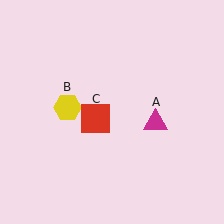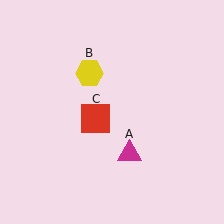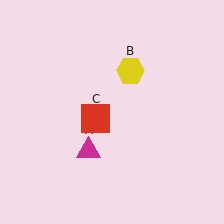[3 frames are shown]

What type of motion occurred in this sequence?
The magenta triangle (object A), yellow hexagon (object B) rotated clockwise around the center of the scene.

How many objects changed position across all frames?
2 objects changed position: magenta triangle (object A), yellow hexagon (object B).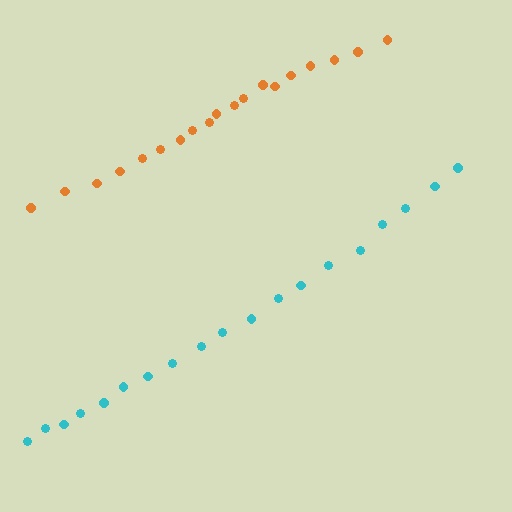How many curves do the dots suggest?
There are 2 distinct paths.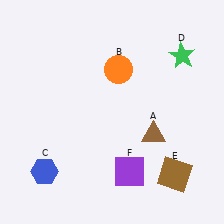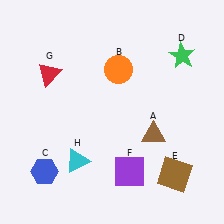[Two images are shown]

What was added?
A red triangle (G), a cyan triangle (H) were added in Image 2.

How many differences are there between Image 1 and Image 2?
There are 2 differences between the two images.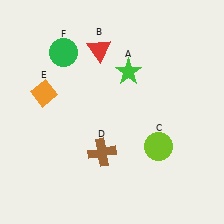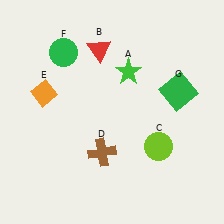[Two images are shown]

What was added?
A green square (G) was added in Image 2.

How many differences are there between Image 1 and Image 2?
There is 1 difference between the two images.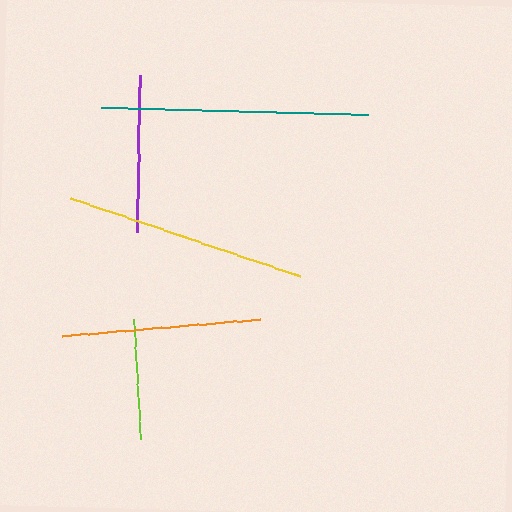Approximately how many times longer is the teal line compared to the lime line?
The teal line is approximately 2.2 times the length of the lime line.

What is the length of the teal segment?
The teal segment is approximately 267 pixels long.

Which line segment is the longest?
The teal line is the longest at approximately 267 pixels.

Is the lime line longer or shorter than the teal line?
The teal line is longer than the lime line.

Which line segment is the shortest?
The lime line is the shortest at approximately 121 pixels.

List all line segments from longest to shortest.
From longest to shortest: teal, yellow, orange, purple, lime.